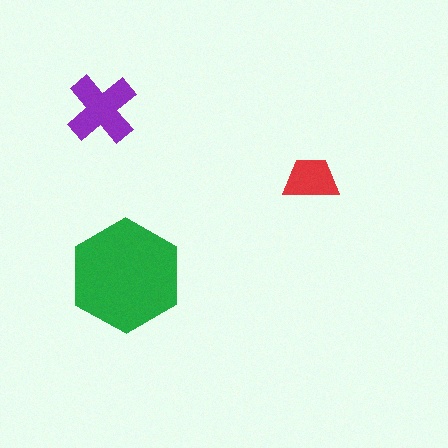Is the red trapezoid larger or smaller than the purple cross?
Smaller.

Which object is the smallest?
The red trapezoid.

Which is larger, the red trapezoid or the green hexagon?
The green hexagon.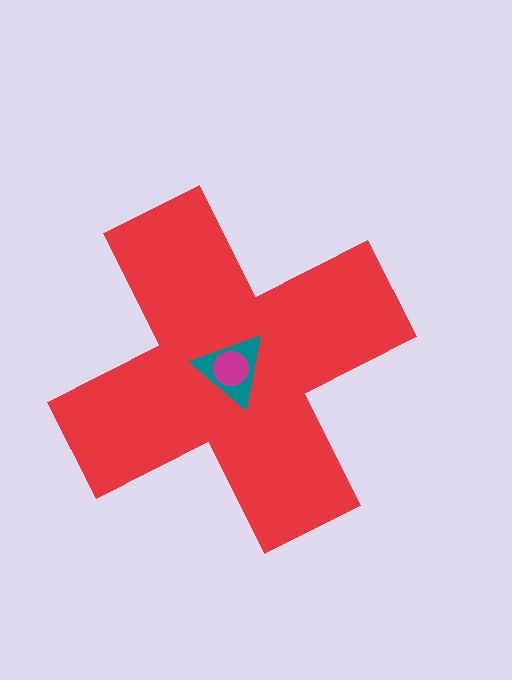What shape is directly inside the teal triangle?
The magenta circle.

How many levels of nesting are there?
3.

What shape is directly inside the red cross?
The teal triangle.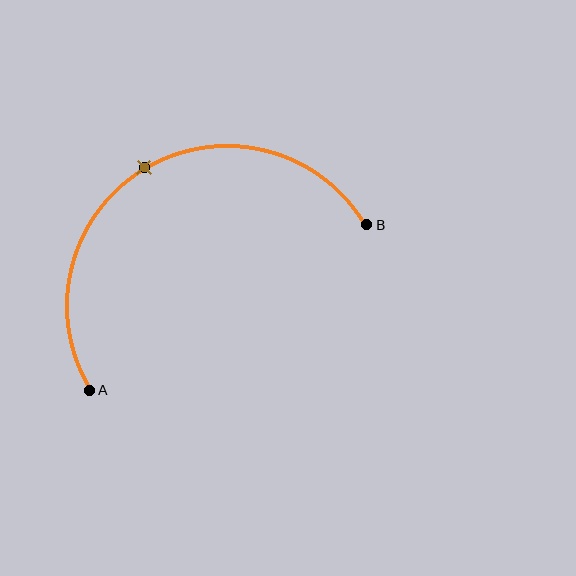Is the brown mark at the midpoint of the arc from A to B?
Yes. The brown mark lies on the arc at equal arc-length from both A and B — it is the arc midpoint.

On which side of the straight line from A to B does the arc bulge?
The arc bulges above the straight line connecting A and B.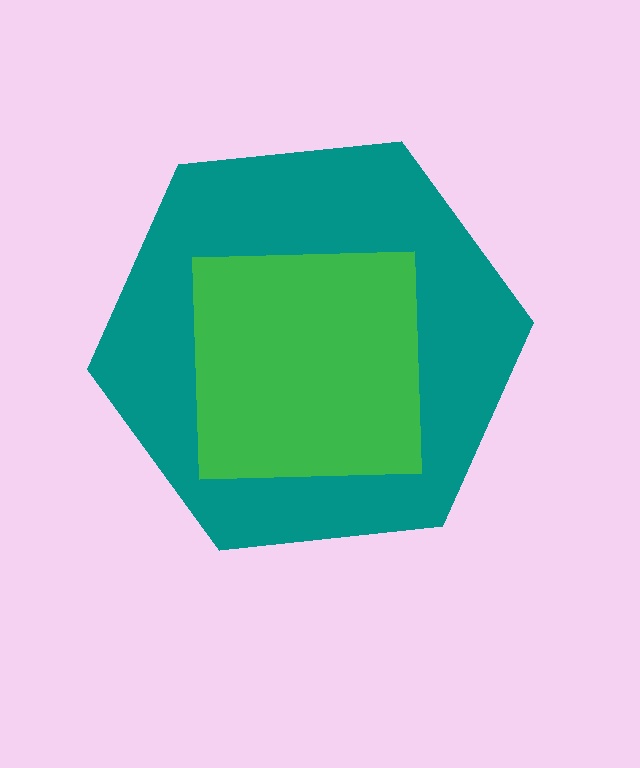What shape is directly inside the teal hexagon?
The green square.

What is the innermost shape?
The green square.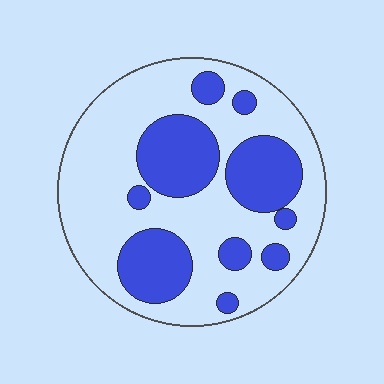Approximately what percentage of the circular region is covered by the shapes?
Approximately 35%.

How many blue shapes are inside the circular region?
10.